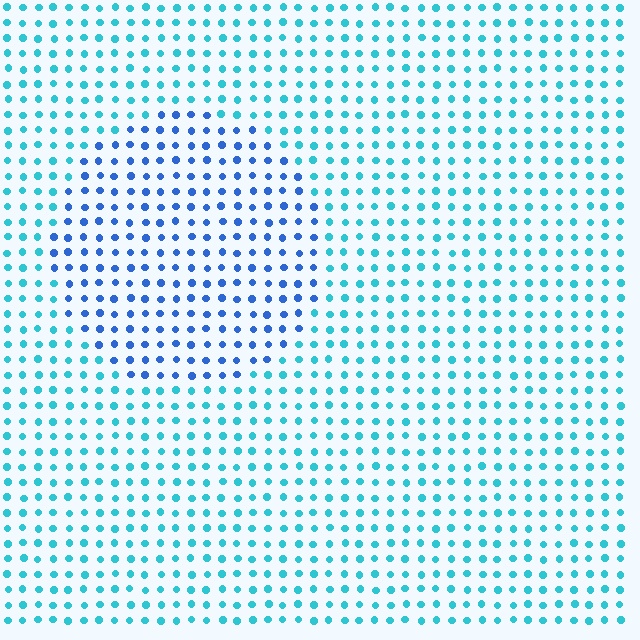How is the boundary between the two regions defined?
The boundary is defined purely by a slight shift in hue (about 36 degrees). Spacing, size, and orientation are identical on both sides.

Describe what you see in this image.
The image is filled with small cyan elements in a uniform arrangement. A circle-shaped region is visible where the elements are tinted to a slightly different hue, forming a subtle color boundary.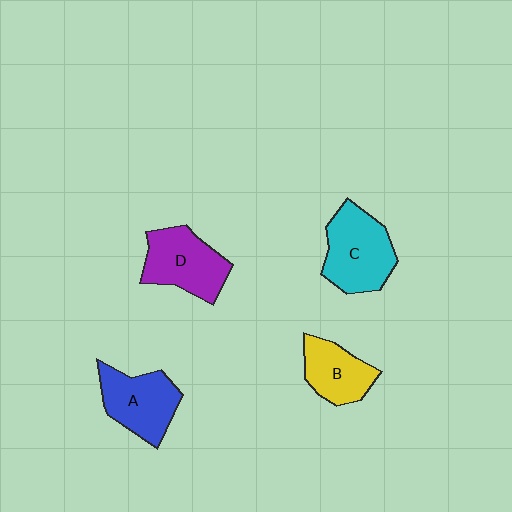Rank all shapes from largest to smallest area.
From largest to smallest: C (cyan), D (purple), A (blue), B (yellow).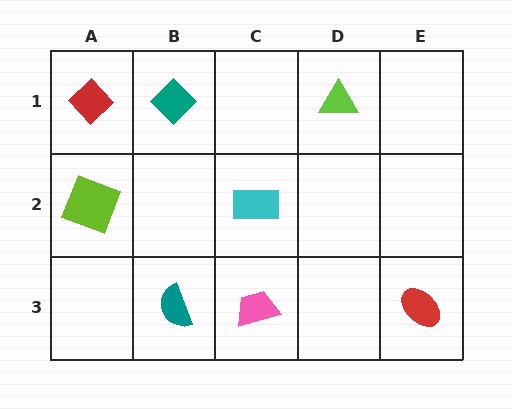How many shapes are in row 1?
3 shapes.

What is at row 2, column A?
A lime square.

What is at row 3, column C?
A pink trapezoid.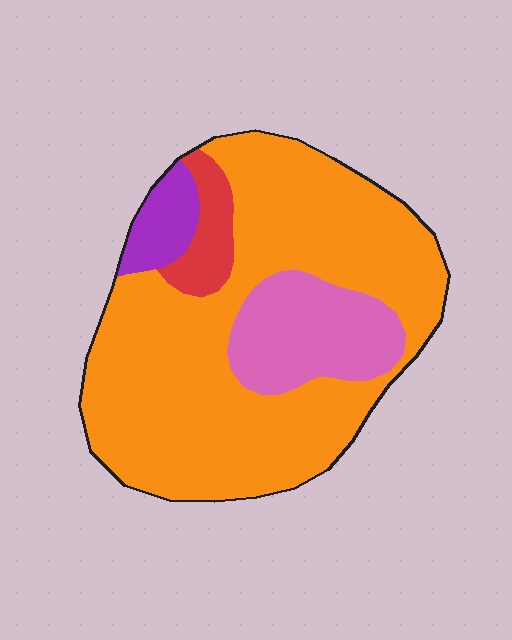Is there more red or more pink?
Pink.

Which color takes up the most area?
Orange, at roughly 70%.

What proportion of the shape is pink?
Pink takes up about one sixth (1/6) of the shape.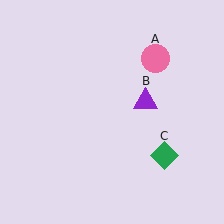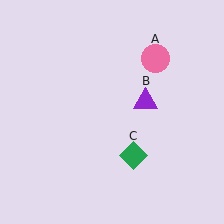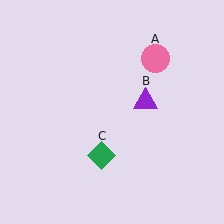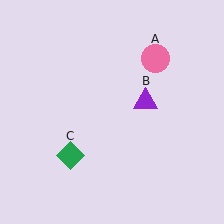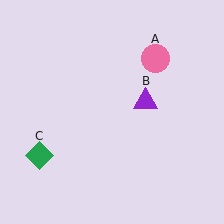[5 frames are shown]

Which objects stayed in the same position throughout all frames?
Pink circle (object A) and purple triangle (object B) remained stationary.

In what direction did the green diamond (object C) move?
The green diamond (object C) moved left.